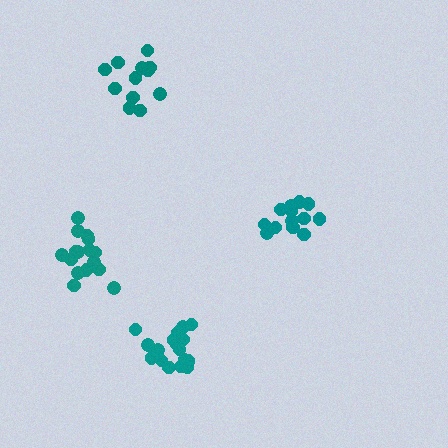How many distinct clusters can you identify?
There are 4 distinct clusters.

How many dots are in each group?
Group 1: 12 dots, Group 2: 16 dots, Group 3: 13 dots, Group 4: 18 dots (59 total).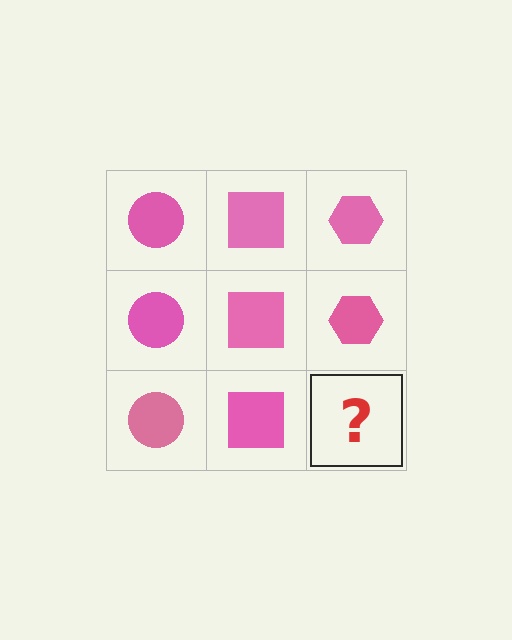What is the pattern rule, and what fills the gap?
The rule is that each column has a consistent shape. The gap should be filled with a pink hexagon.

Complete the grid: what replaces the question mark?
The question mark should be replaced with a pink hexagon.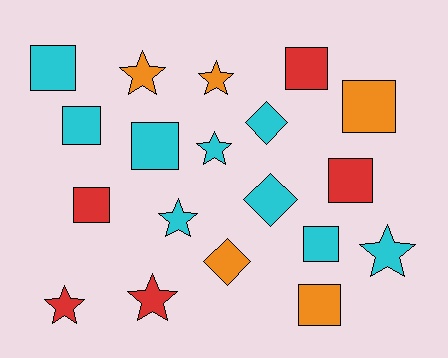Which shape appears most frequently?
Square, with 9 objects.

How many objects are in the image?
There are 19 objects.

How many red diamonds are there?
There are no red diamonds.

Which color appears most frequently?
Cyan, with 9 objects.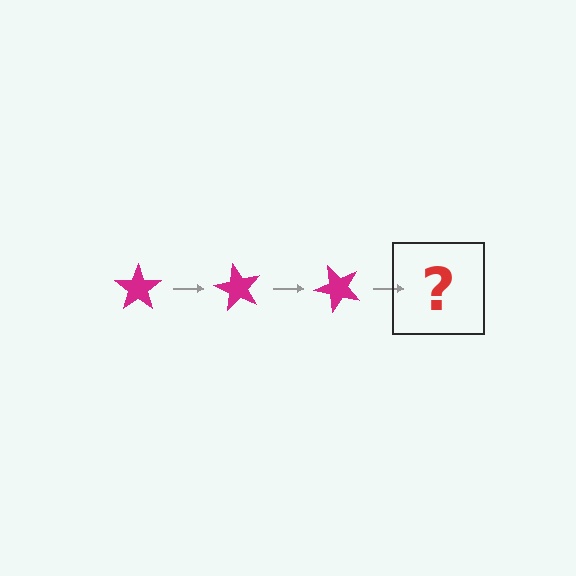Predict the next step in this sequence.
The next step is a magenta star rotated 180 degrees.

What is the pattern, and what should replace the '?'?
The pattern is that the star rotates 60 degrees each step. The '?' should be a magenta star rotated 180 degrees.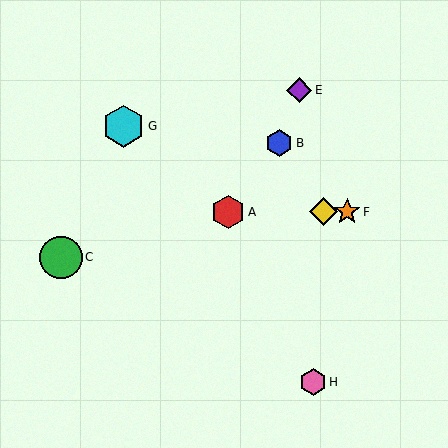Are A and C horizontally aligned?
No, A is at y≈212 and C is at y≈257.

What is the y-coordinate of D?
Object D is at y≈212.